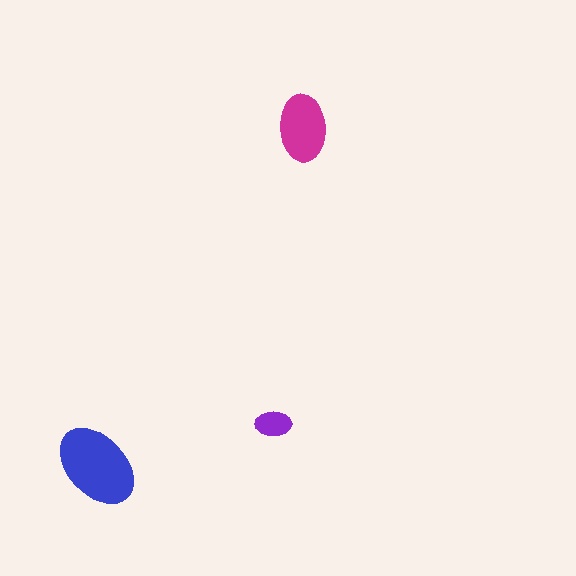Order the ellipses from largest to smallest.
the blue one, the magenta one, the purple one.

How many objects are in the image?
There are 3 objects in the image.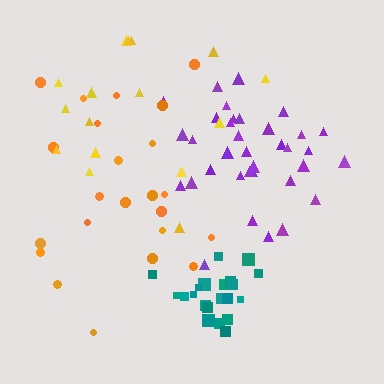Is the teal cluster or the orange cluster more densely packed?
Teal.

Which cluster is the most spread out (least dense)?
Yellow.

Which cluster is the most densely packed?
Teal.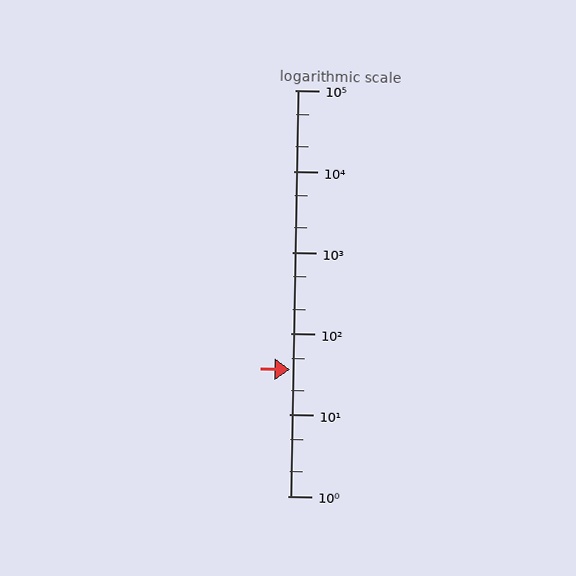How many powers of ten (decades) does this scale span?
The scale spans 5 decades, from 1 to 100000.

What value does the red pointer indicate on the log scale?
The pointer indicates approximately 36.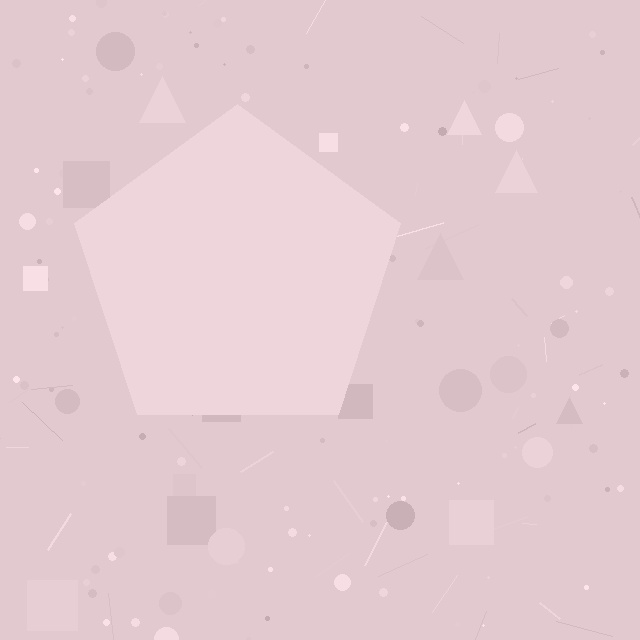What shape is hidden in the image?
A pentagon is hidden in the image.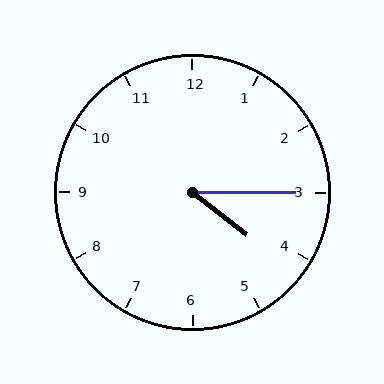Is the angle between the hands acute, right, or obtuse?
It is acute.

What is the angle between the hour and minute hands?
Approximately 38 degrees.